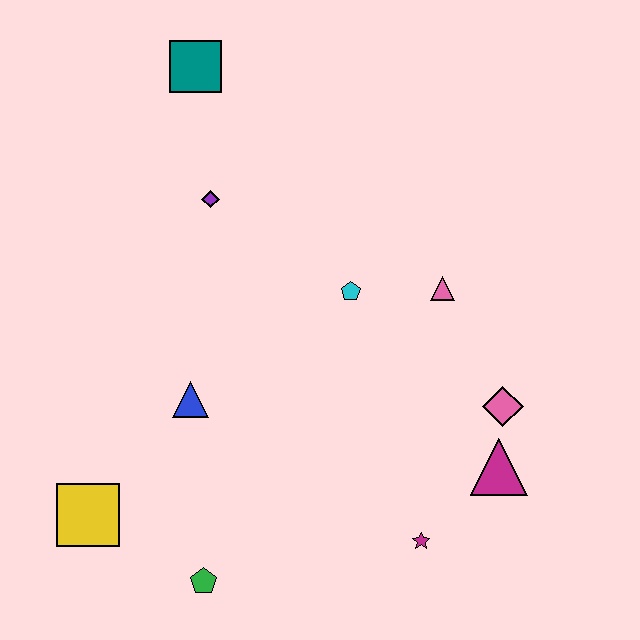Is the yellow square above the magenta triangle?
No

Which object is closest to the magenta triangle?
The pink diamond is closest to the magenta triangle.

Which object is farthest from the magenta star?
The teal square is farthest from the magenta star.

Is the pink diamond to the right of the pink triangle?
Yes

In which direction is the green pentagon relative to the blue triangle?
The green pentagon is below the blue triangle.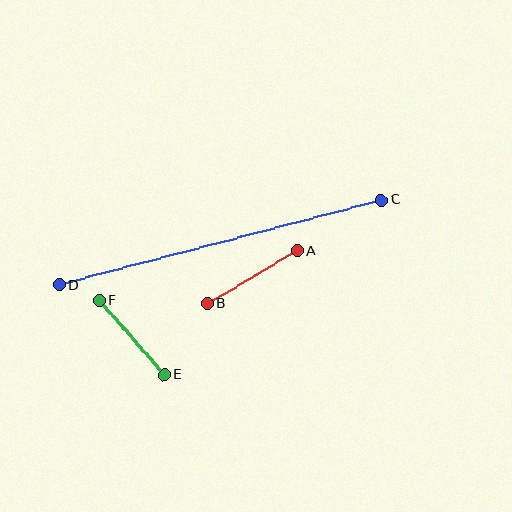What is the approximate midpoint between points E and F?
The midpoint is at approximately (132, 338) pixels.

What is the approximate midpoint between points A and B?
The midpoint is at approximately (252, 277) pixels.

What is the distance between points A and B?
The distance is approximately 104 pixels.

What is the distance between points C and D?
The distance is approximately 333 pixels.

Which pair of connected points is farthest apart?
Points C and D are farthest apart.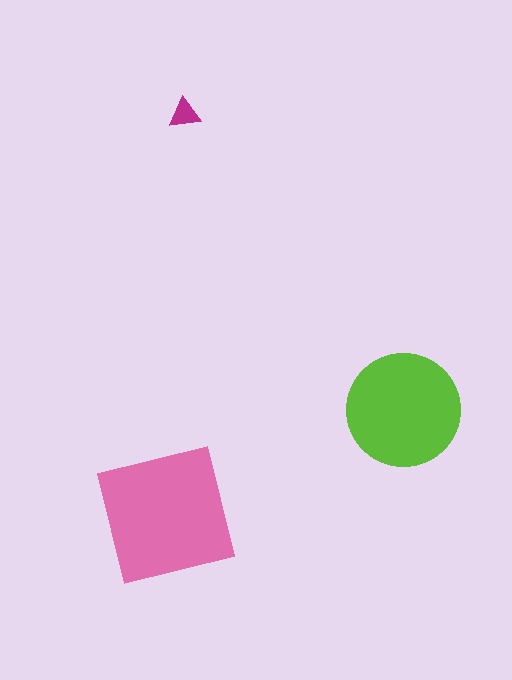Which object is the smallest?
The magenta triangle.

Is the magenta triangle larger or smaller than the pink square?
Smaller.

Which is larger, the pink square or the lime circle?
The pink square.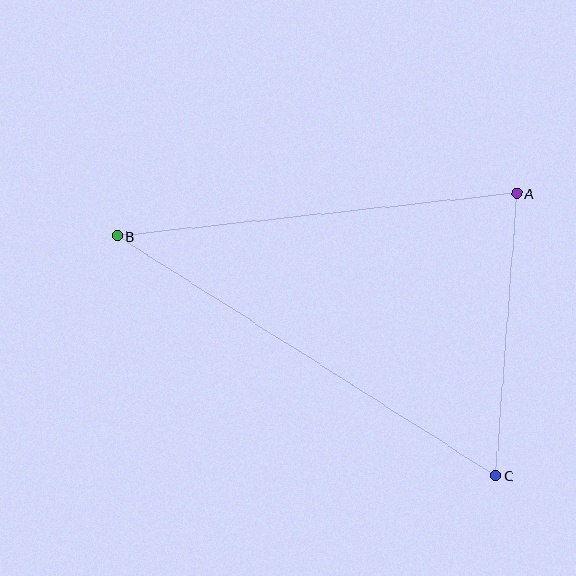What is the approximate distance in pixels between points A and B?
The distance between A and B is approximately 402 pixels.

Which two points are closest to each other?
Points A and C are closest to each other.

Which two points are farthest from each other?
Points B and C are farthest from each other.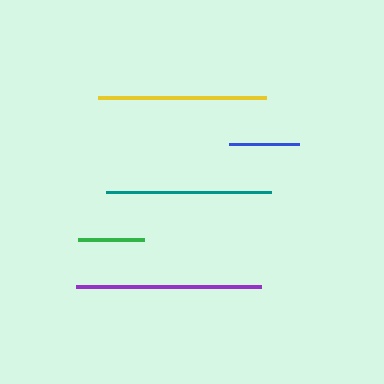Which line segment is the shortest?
The green line is the shortest at approximately 66 pixels.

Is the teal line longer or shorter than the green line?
The teal line is longer than the green line.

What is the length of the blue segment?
The blue segment is approximately 70 pixels long.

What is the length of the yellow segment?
The yellow segment is approximately 168 pixels long.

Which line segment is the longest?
The purple line is the longest at approximately 185 pixels.